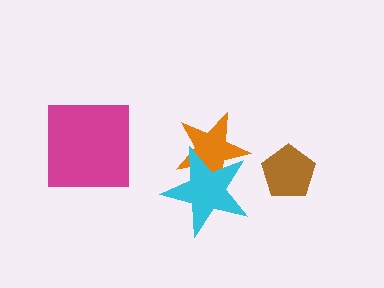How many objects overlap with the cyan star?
1 object overlaps with the cyan star.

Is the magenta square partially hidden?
No, no other shape covers it.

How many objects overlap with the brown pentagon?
0 objects overlap with the brown pentagon.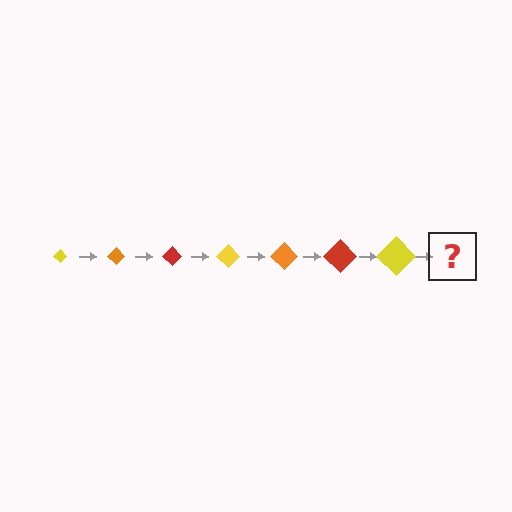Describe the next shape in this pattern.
It should be an orange diamond, larger than the previous one.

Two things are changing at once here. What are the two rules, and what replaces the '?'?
The two rules are that the diamond grows larger each step and the color cycles through yellow, orange, and red. The '?' should be an orange diamond, larger than the previous one.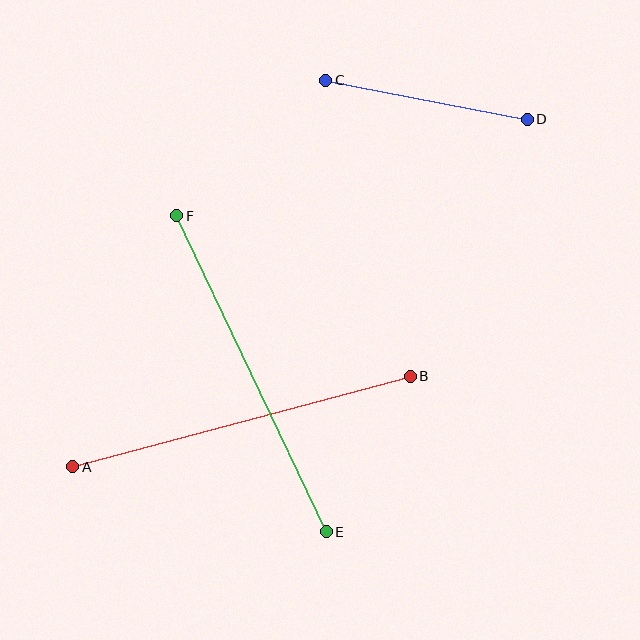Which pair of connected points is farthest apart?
Points E and F are farthest apart.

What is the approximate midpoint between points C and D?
The midpoint is at approximately (427, 100) pixels.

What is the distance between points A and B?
The distance is approximately 349 pixels.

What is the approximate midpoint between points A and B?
The midpoint is at approximately (241, 421) pixels.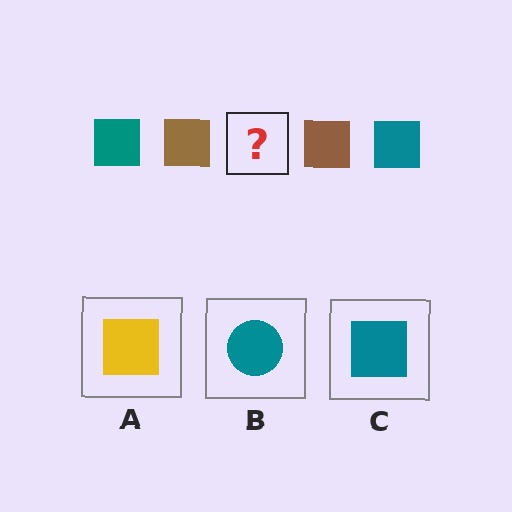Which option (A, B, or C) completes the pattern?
C.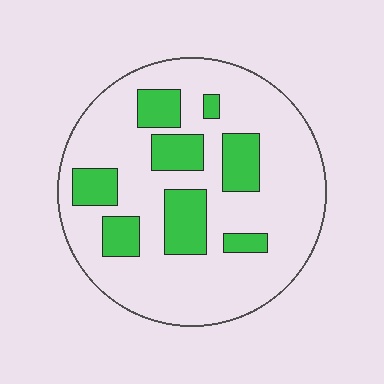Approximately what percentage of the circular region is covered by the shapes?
Approximately 25%.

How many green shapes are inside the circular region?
8.